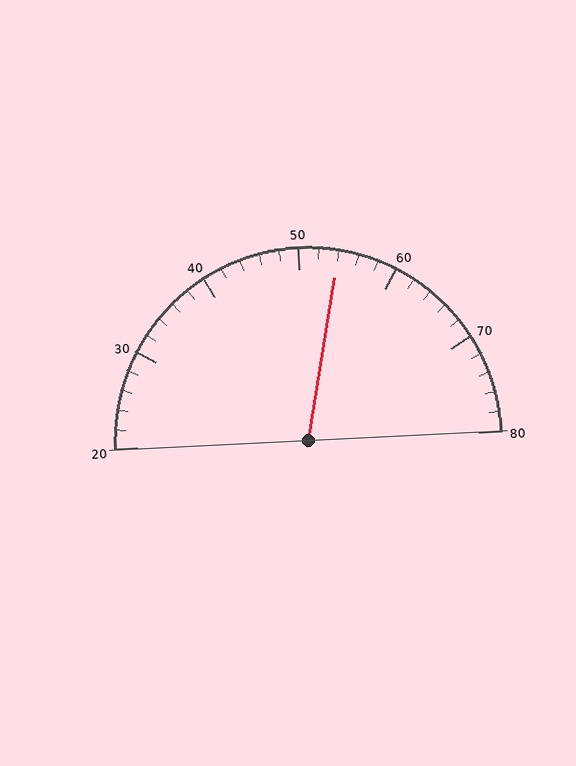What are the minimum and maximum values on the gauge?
The gauge ranges from 20 to 80.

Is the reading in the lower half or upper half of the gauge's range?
The reading is in the upper half of the range (20 to 80).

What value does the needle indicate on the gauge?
The needle indicates approximately 54.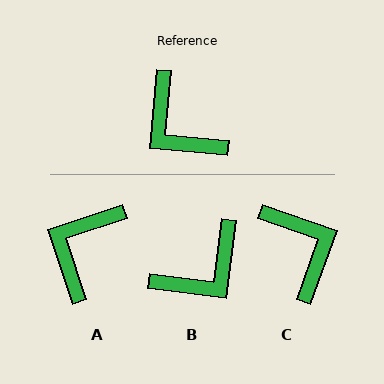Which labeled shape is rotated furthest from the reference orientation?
C, about 165 degrees away.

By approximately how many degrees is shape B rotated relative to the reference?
Approximately 88 degrees counter-clockwise.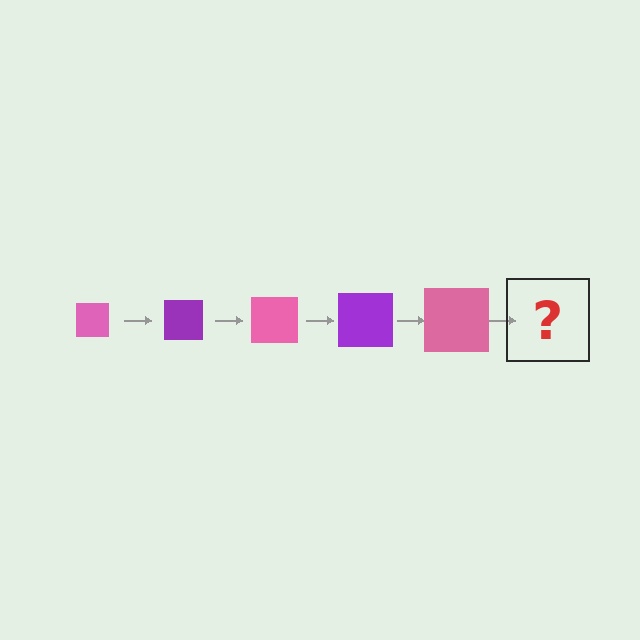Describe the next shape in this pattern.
It should be a purple square, larger than the previous one.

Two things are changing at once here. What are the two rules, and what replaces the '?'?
The two rules are that the square grows larger each step and the color cycles through pink and purple. The '?' should be a purple square, larger than the previous one.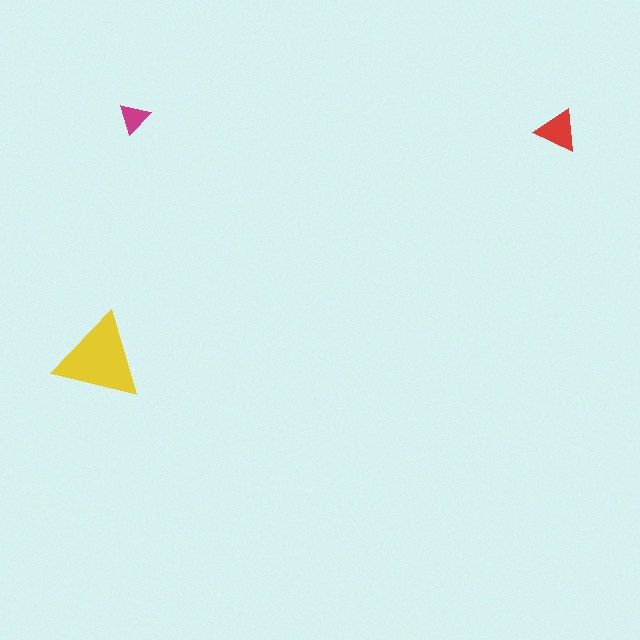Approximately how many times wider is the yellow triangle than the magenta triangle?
About 3 times wider.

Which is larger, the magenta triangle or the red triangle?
The red one.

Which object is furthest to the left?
The yellow triangle is leftmost.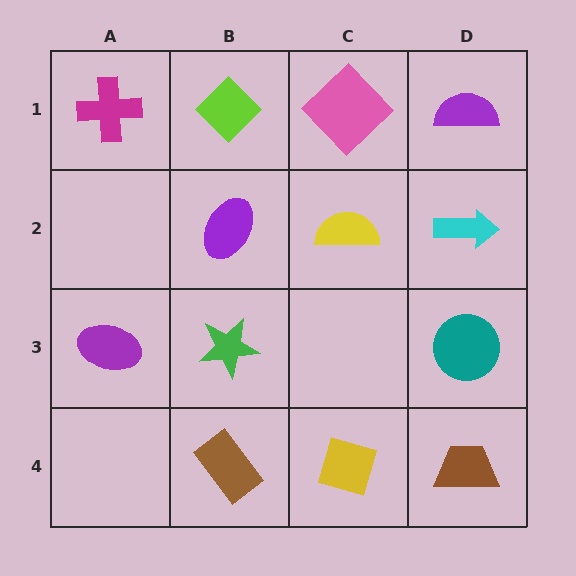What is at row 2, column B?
A purple ellipse.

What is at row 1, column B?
A lime diamond.